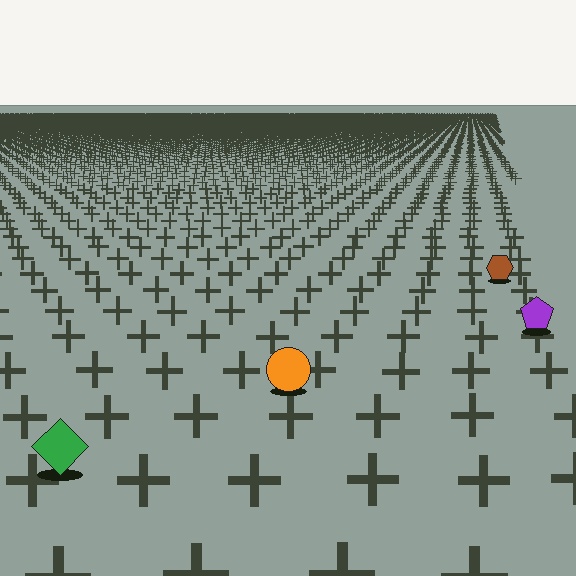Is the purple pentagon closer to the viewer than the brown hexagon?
Yes. The purple pentagon is closer — you can tell from the texture gradient: the ground texture is coarser near it.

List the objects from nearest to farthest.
From nearest to farthest: the green diamond, the orange circle, the purple pentagon, the brown hexagon.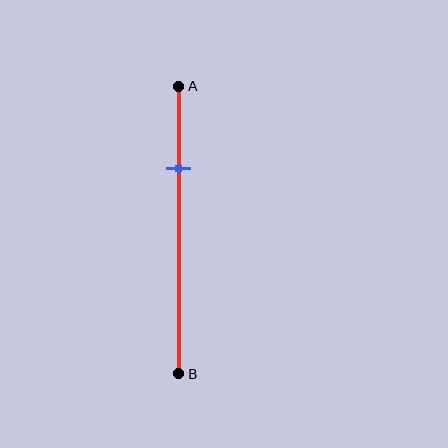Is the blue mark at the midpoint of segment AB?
No, the mark is at about 30% from A, not at the 50% midpoint.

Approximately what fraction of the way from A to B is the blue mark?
The blue mark is approximately 30% of the way from A to B.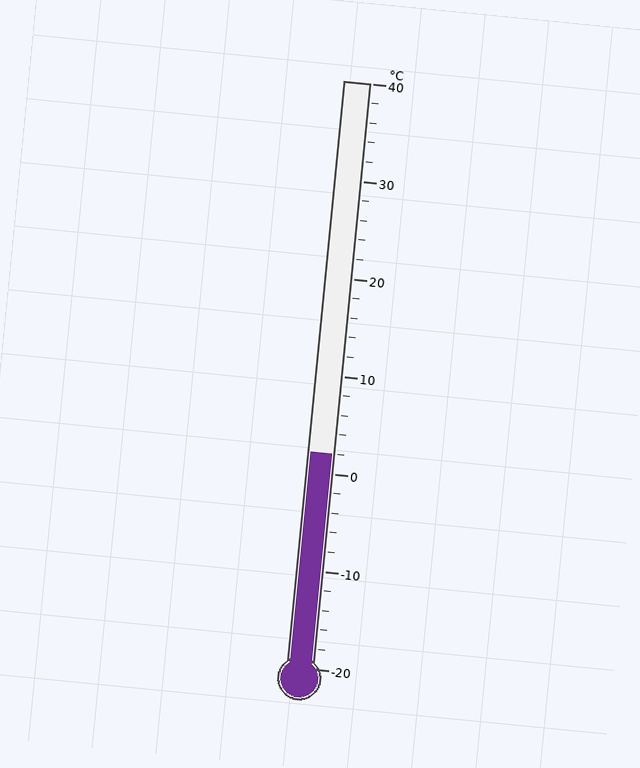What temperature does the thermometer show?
The thermometer shows approximately 2°C.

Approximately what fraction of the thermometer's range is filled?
The thermometer is filled to approximately 35% of its range.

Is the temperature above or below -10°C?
The temperature is above -10°C.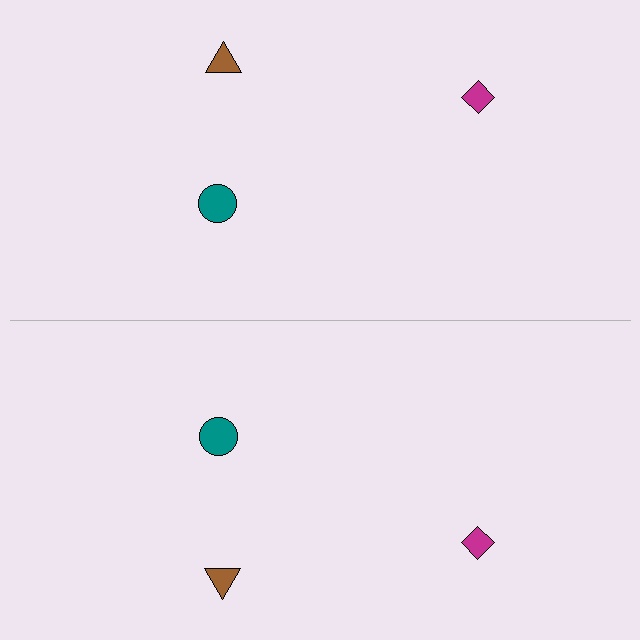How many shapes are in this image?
There are 6 shapes in this image.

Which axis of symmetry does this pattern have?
The pattern has a horizontal axis of symmetry running through the center of the image.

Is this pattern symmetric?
Yes, this pattern has bilateral (reflection) symmetry.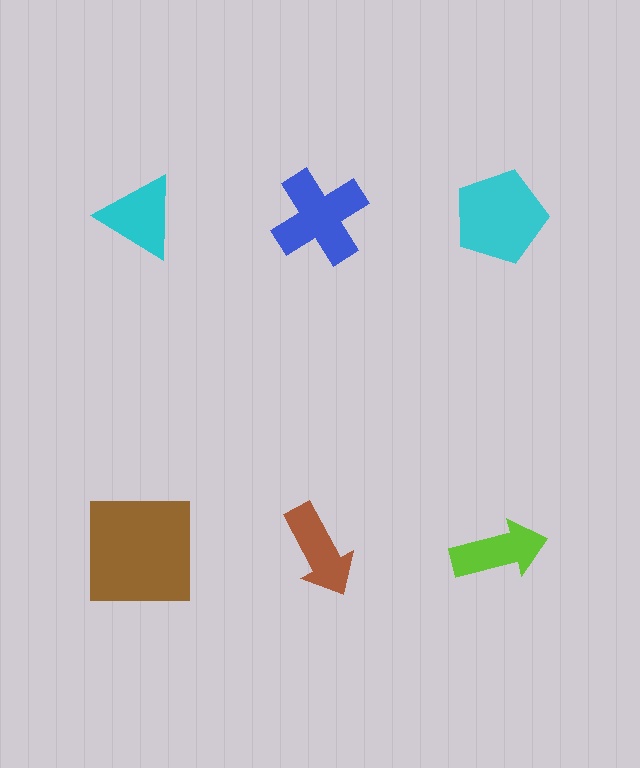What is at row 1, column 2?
A blue cross.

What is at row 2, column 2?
A brown arrow.